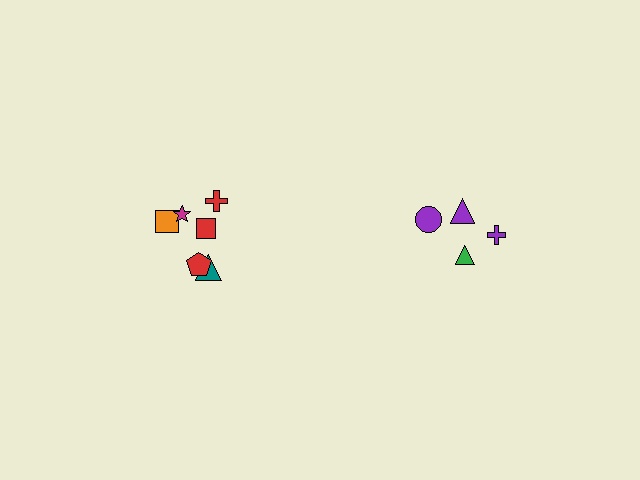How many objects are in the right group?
There are 4 objects.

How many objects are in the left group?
There are 6 objects.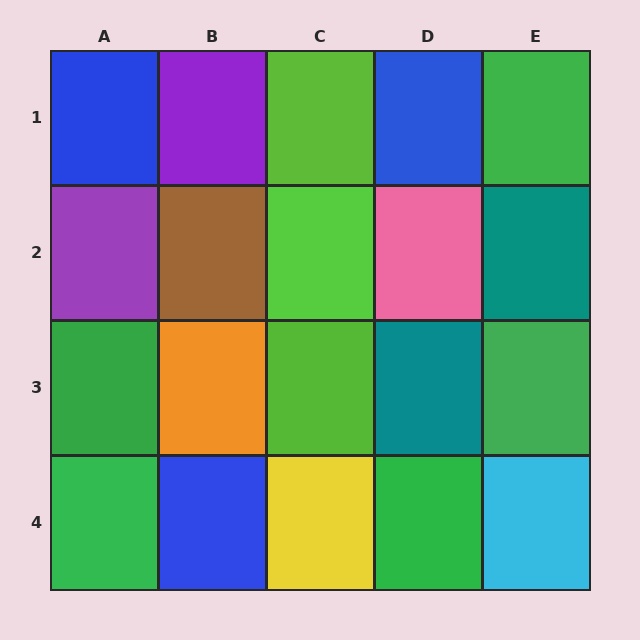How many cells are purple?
2 cells are purple.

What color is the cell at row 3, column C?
Lime.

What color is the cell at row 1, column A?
Blue.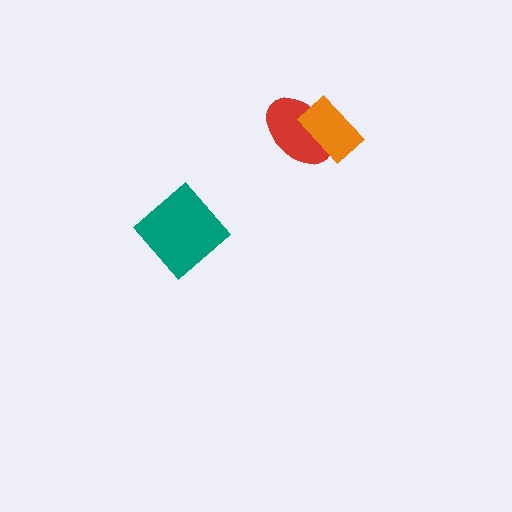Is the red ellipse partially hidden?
Yes, it is partially covered by another shape.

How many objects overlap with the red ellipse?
1 object overlaps with the red ellipse.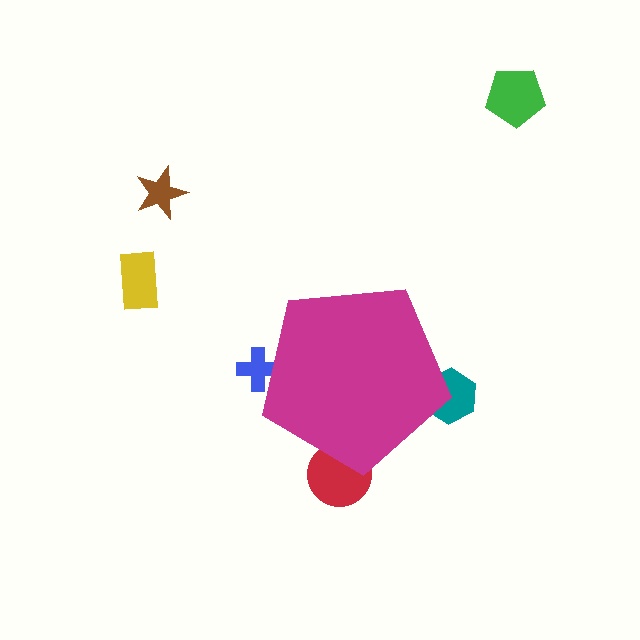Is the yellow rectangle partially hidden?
No, the yellow rectangle is fully visible.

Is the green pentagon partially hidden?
No, the green pentagon is fully visible.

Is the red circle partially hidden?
Yes, the red circle is partially hidden behind the magenta pentagon.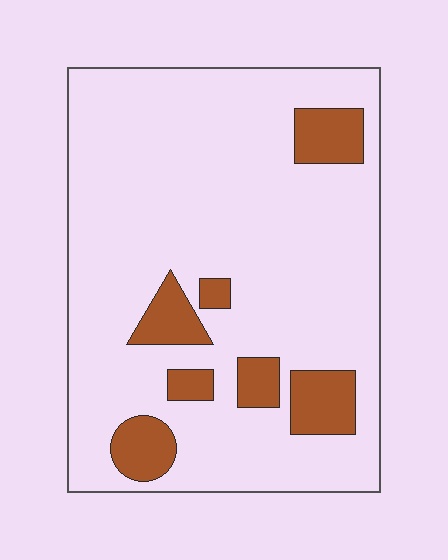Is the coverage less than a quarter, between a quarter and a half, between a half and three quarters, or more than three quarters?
Less than a quarter.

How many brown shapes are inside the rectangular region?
7.